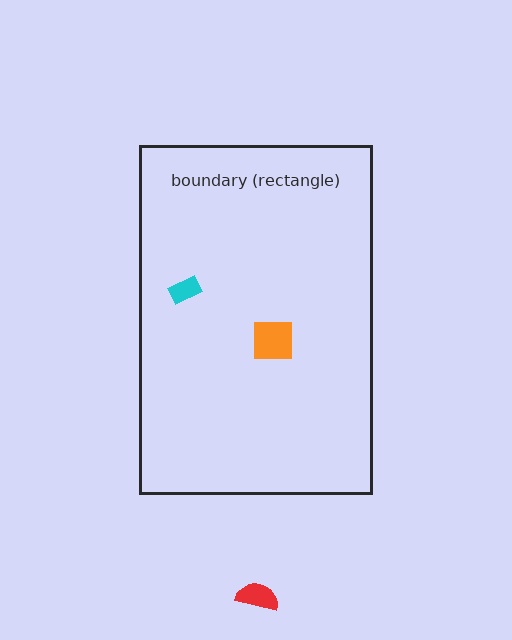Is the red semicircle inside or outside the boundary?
Outside.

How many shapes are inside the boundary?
2 inside, 1 outside.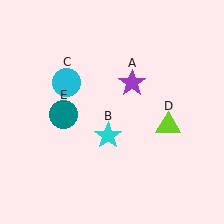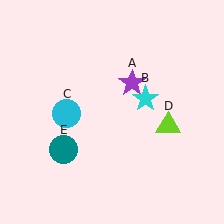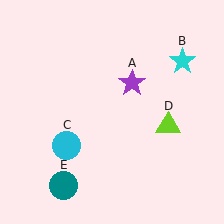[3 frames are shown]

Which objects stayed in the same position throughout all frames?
Purple star (object A) and lime triangle (object D) remained stationary.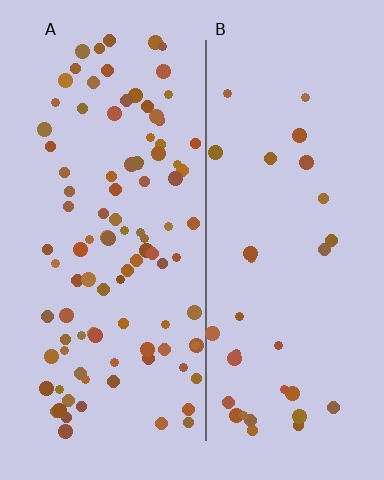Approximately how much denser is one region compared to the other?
Approximately 3.0× — region A over region B.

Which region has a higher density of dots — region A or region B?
A (the left).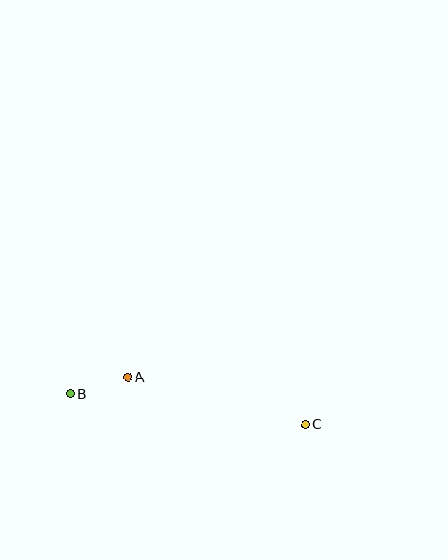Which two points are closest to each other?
Points A and B are closest to each other.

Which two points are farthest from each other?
Points B and C are farthest from each other.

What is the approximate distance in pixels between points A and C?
The distance between A and C is approximately 183 pixels.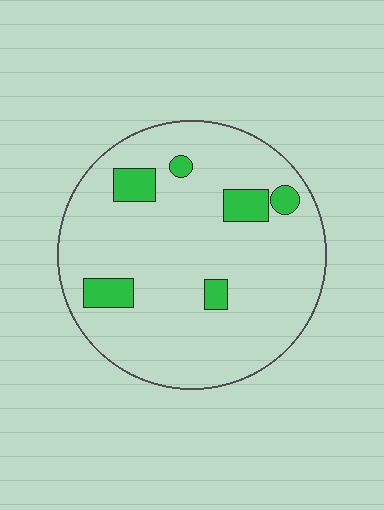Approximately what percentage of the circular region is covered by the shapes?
Approximately 10%.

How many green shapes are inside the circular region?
6.